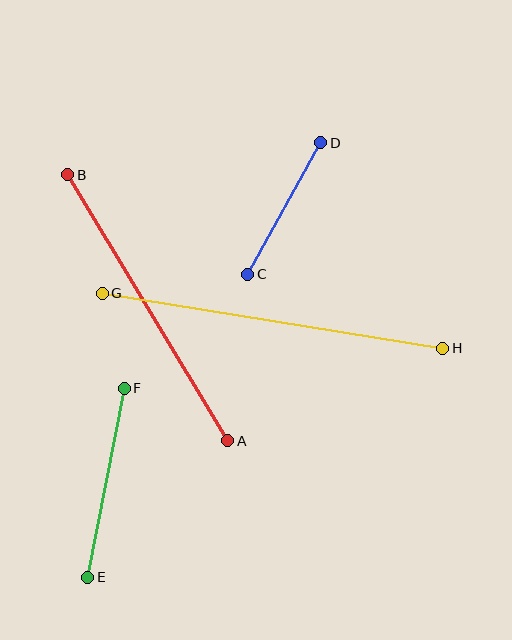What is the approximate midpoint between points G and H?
The midpoint is at approximately (273, 321) pixels.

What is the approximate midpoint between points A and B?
The midpoint is at approximately (148, 308) pixels.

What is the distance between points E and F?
The distance is approximately 193 pixels.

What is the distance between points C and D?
The distance is approximately 151 pixels.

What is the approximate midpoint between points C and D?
The midpoint is at approximately (284, 208) pixels.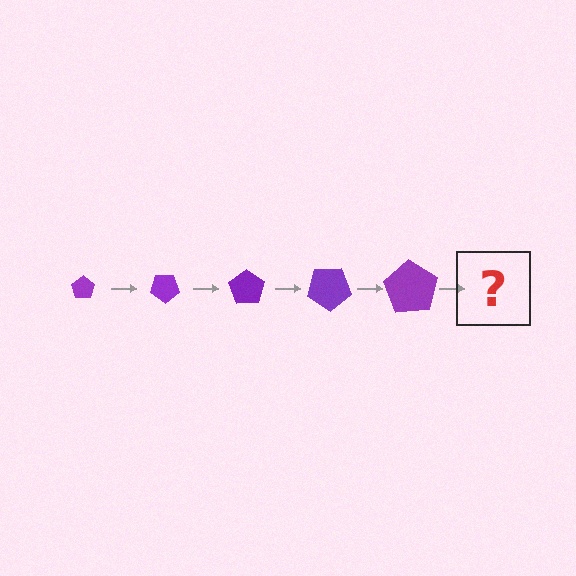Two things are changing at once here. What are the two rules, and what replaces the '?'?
The two rules are that the pentagon grows larger each step and it rotates 35 degrees each step. The '?' should be a pentagon, larger than the previous one and rotated 175 degrees from the start.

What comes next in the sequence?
The next element should be a pentagon, larger than the previous one and rotated 175 degrees from the start.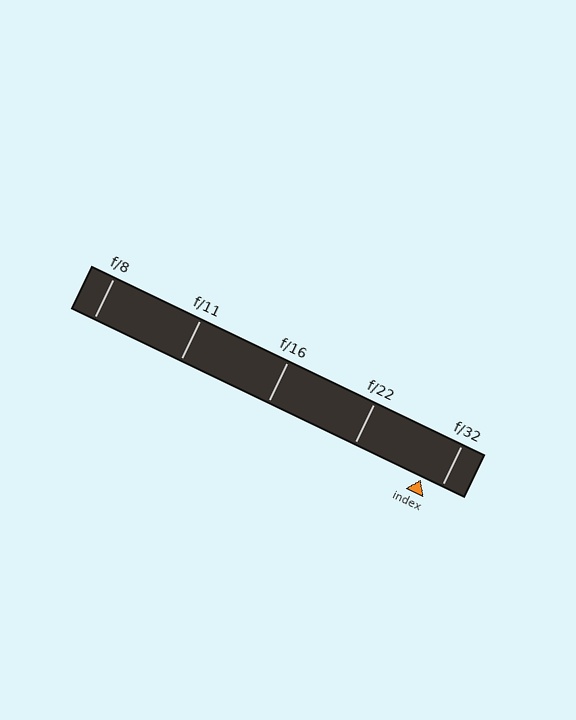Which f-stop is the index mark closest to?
The index mark is closest to f/32.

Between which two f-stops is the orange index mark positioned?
The index mark is between f/22 and f/32.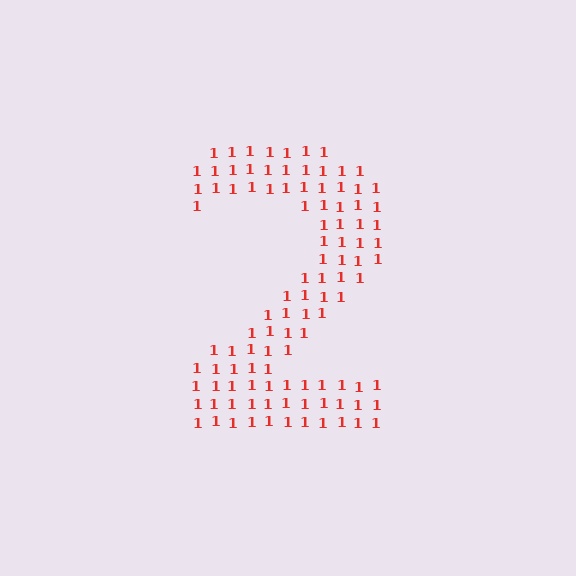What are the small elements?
The small elements are digit 1's.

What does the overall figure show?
The overall figure shows the digit 2.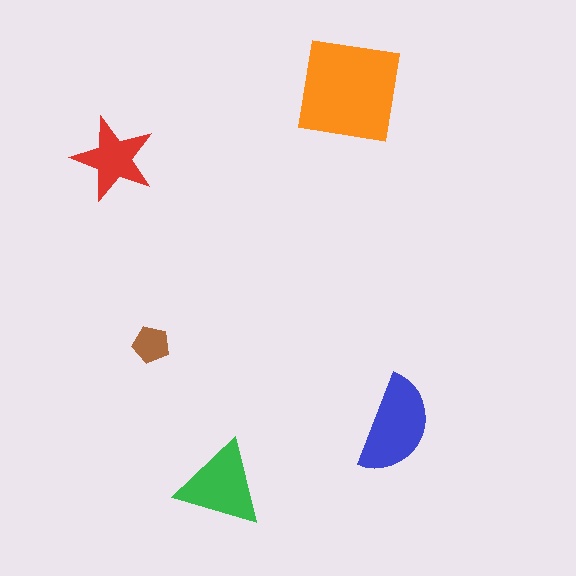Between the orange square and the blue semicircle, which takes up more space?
The orange square.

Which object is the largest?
The orange square.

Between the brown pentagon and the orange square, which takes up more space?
The orange square.